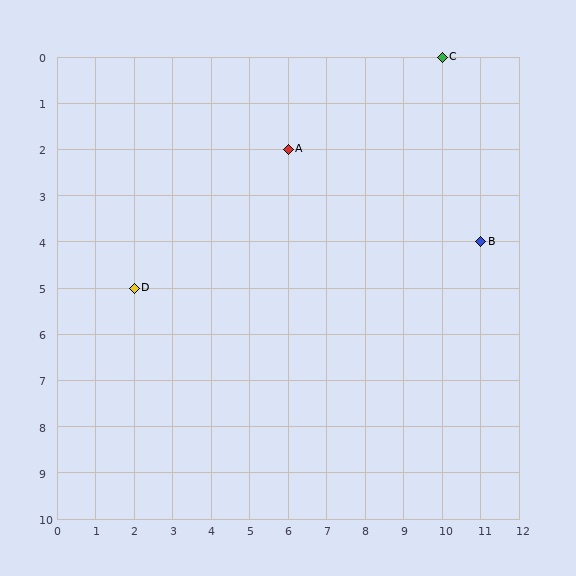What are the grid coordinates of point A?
Point A is at grid coordinates (6, 2).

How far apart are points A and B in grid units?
Points A and B are 5 columns and 2 rows apart (about 5.4 grid units diagonally).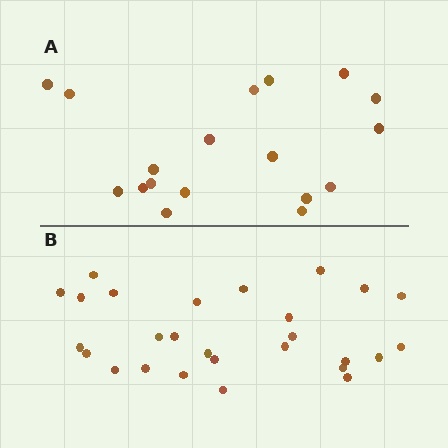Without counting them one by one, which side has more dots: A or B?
Region B (the bottom region) has more dots.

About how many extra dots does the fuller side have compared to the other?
Region B has roughly 8 or so more dots than region A.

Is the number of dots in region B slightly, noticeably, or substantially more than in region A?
Region B has substantially more. The ratio is roughly 1.5 to 1.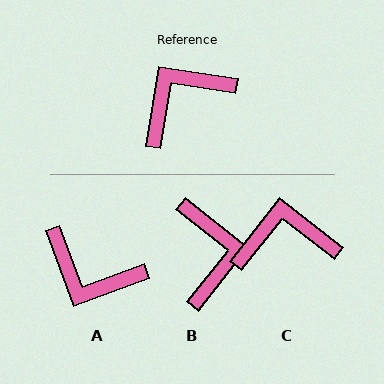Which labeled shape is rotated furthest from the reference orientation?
B, about 120 degrees away.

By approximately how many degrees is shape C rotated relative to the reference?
Approximately 29 degrees clockwise.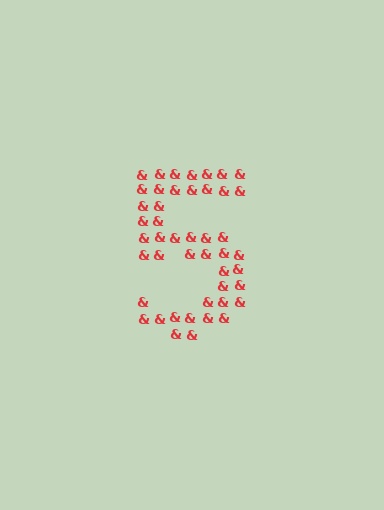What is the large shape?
The large shape is the digit 5.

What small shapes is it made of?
It is made of small ampersands.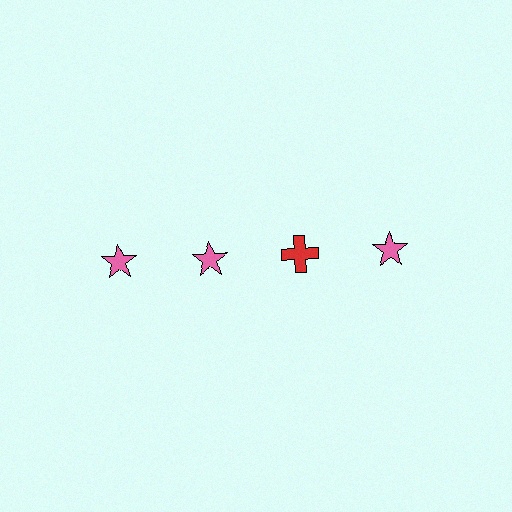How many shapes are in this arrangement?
There are 4 shapes arranged in a grid pattern.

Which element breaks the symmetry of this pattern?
The red cross in the top row, center column breaks the symmetry. All other shapes are pink stars.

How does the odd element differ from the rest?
It differs in both color (red instead of pink) and shape (cross instead of star).